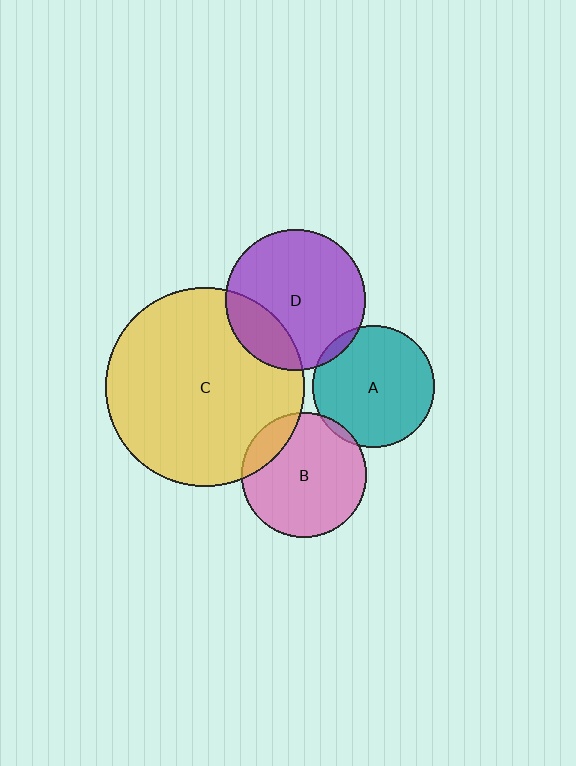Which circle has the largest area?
Circle C (yellow).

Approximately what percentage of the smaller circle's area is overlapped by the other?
Approximately 15%.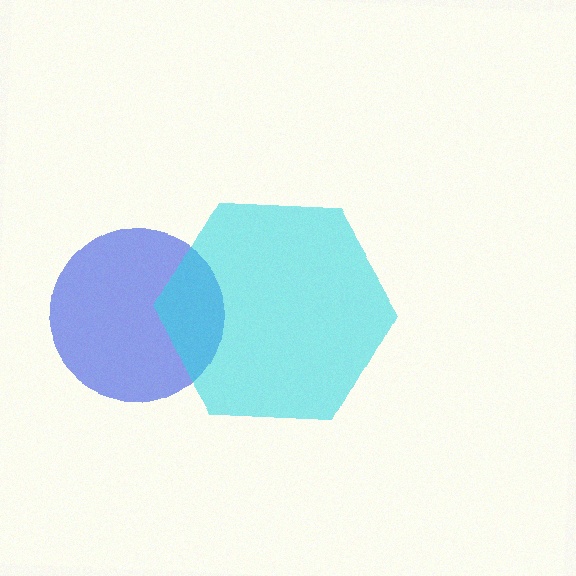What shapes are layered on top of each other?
The layered shapes are: a blue circle, a cyan hexagon.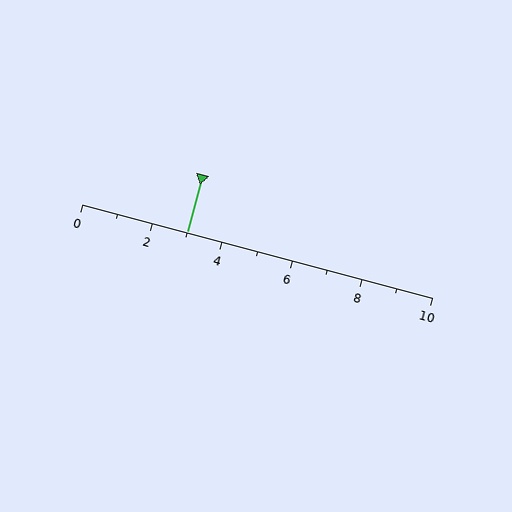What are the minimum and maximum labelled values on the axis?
The axis runs from 0 to 10.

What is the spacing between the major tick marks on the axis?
The major ticks are spaced 2 apart.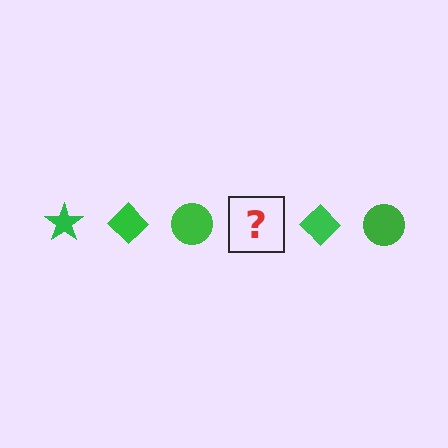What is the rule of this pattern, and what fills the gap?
The rule is that the pattern cycles through star, diamond, circle shapes in green. The gap should be filled with a green star.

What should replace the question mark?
The question mark should be replaced with a green star.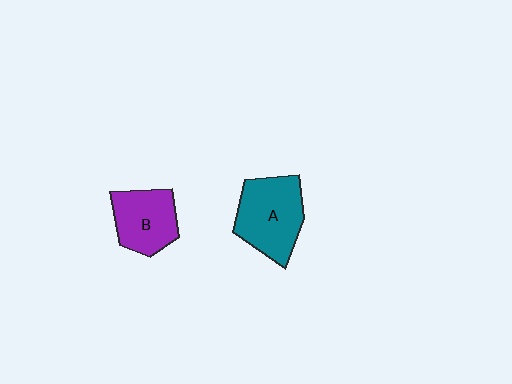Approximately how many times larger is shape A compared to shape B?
Approximately 1.3 times.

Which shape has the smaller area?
Shape B (purple).